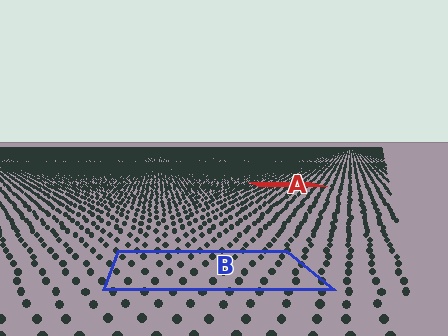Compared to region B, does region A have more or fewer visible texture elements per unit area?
Region A has more texture elements per unit area — they are packed more densely because it is farther away.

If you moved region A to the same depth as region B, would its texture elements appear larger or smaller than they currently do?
They would appear larger. At a closer depth, the same texture elements are projected at a bigger on-screen size.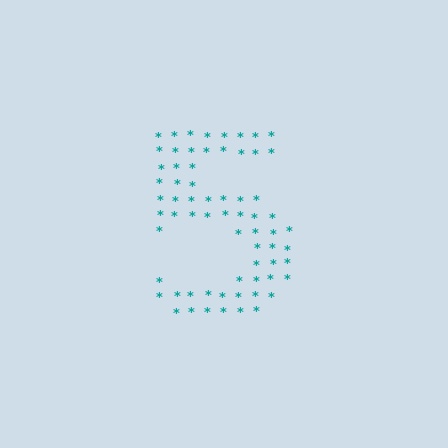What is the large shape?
The large shape is the digit 5.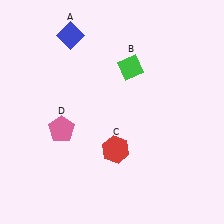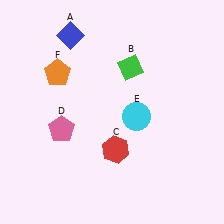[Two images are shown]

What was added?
A cyan circle (E), an orange pentagon (F) were added in Image 2.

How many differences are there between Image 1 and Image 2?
There are 2 differences between the two images.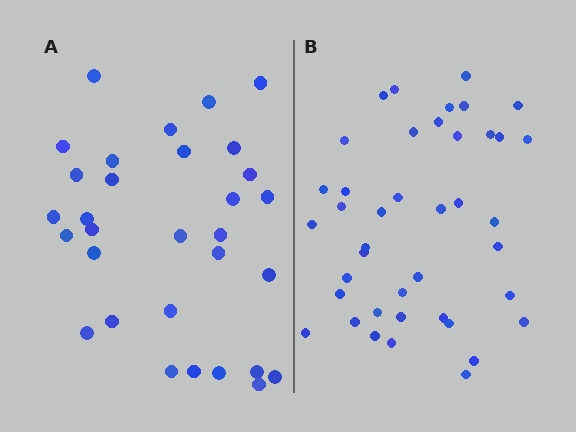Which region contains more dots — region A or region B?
Region B (the right region) has more dots.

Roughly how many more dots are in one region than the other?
Region B has roughly 10 or so more dots than region A.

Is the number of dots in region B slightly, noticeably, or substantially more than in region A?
Region B has noticeably more, but not dramatically so. The ratio is roughly 1.3 to 1.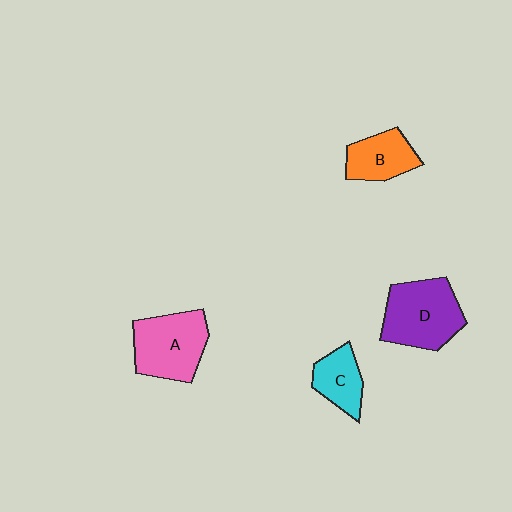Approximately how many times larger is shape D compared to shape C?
Approximately 1.9 times.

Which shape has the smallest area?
Shape C (cyan).